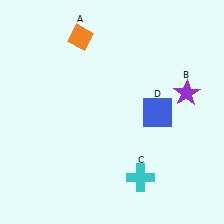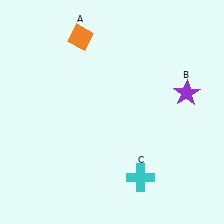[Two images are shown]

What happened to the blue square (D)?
The blue square (D) was removed in Image 2. It was in the bottom-right area of Image 1.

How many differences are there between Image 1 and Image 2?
There is 1 difference between the two images.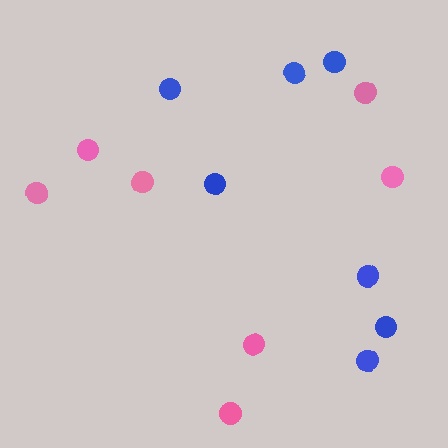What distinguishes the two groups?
There are 2 groups: one group of pink circles (7) and one group of blue circles (7).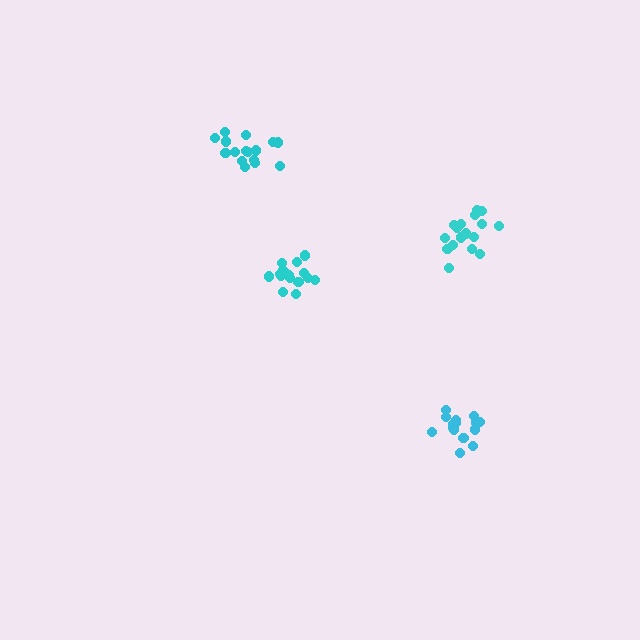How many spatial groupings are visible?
There are 4 spatial groupings.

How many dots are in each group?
Group 1: 17 dots, Group 2: 16 dots, Group 3: 16 dots, Group 4: 18 dots (67 total).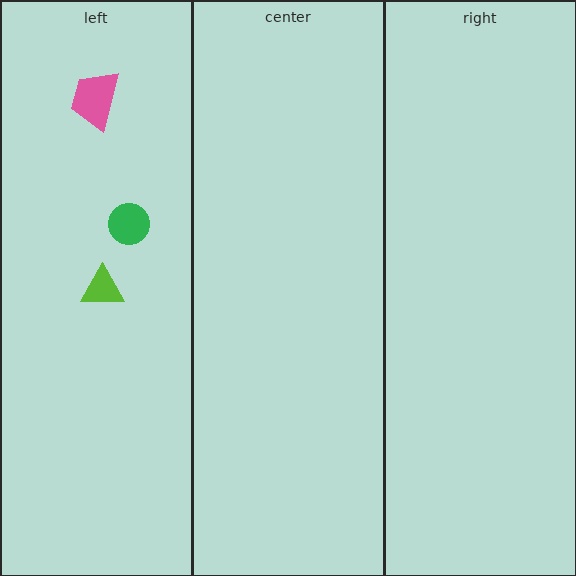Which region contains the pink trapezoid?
The left region.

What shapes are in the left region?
The green circle, the lime triangle, the pink trapezoid.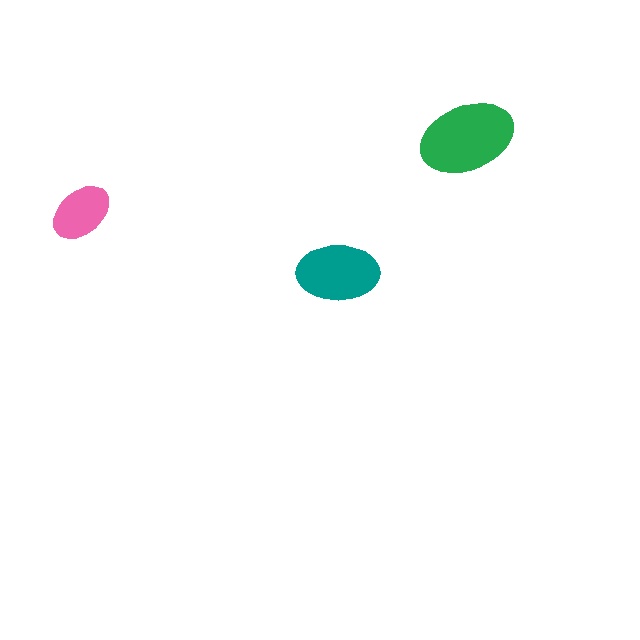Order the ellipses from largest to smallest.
the green one, the teal one, the pink one.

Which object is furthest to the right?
The green ellipse is rightmost.